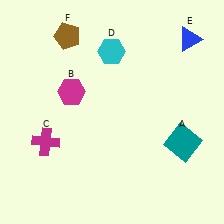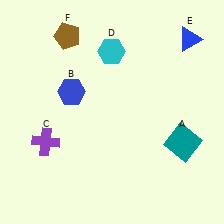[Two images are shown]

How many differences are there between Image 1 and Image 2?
There are 2 differences between the two images.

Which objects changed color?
B changed from magenta to blue. C changed from magenta to purple.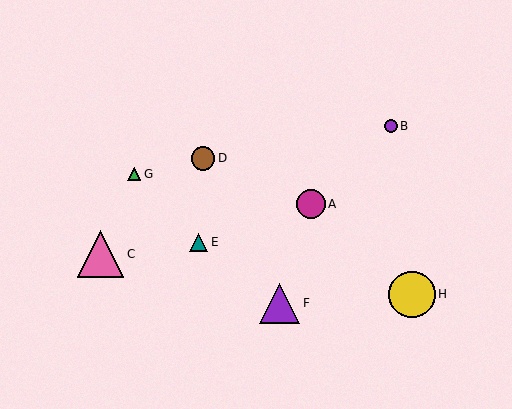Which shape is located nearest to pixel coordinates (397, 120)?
The purple circle (labeled B) at (391, 126) is nearest to that location.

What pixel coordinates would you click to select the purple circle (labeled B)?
Click at (391, 126) to select the purple circle B.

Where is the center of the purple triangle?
The center of the purple triangle is at (279, 303).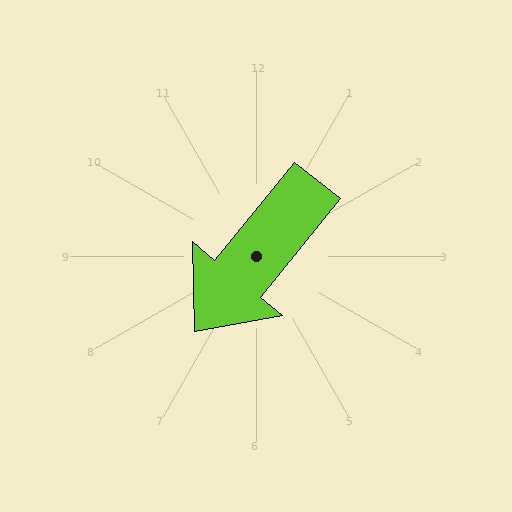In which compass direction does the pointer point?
Southwest.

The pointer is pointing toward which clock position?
Roughly 7 o'clock.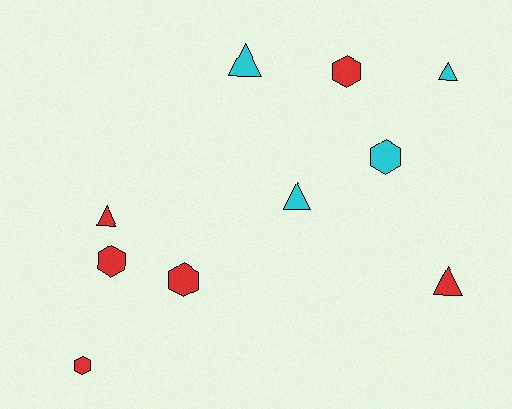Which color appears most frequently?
Red, with 6 objects.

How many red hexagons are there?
There are 4 red hexagons.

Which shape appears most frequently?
Hexagon, with 5 objects.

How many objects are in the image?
There are 10 objects.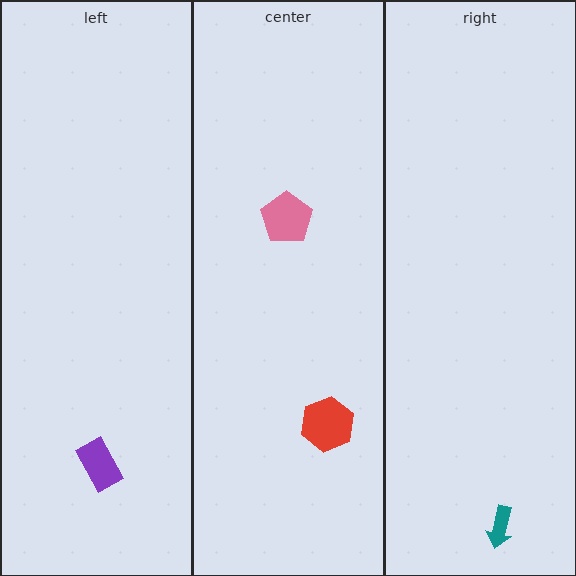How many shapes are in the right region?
1.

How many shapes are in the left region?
1.